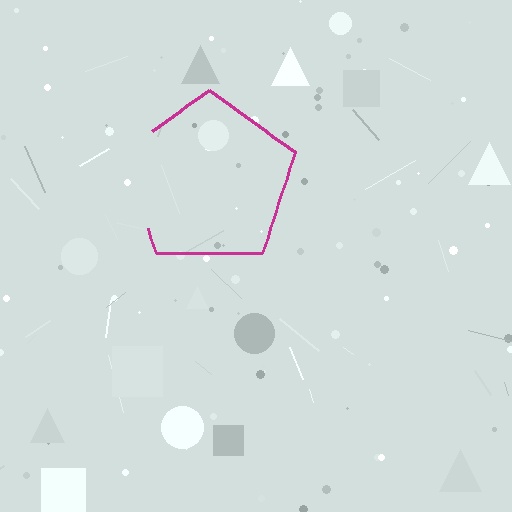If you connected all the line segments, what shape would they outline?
They would outline a pentagon.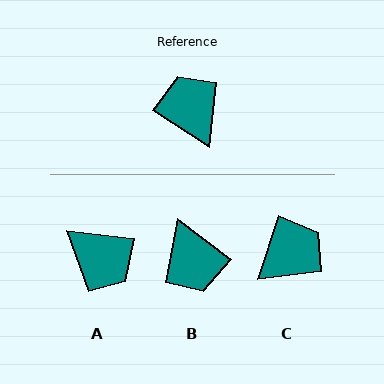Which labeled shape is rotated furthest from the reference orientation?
B, about 175 degrees away.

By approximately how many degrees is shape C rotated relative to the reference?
Approximately 77 degrees clockwise.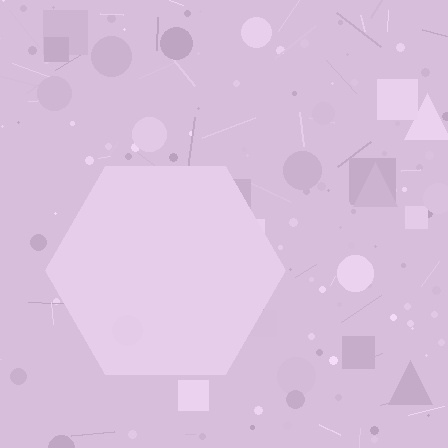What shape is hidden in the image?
A hexagon is hidden in the image.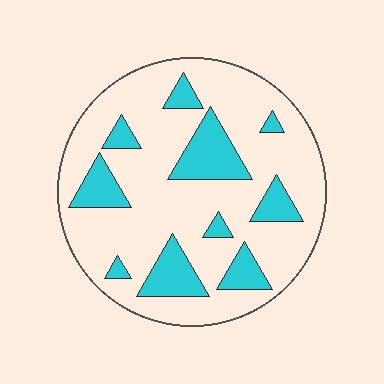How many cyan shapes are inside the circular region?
10.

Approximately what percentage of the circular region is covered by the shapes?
Approximately 20%.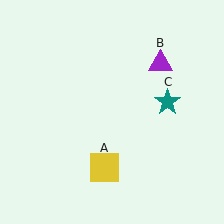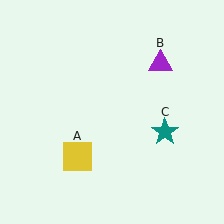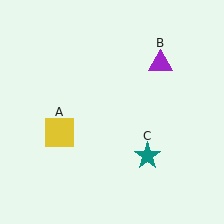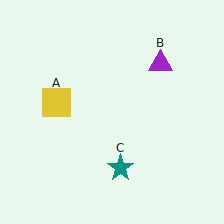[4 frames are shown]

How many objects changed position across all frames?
2 objects changed position: yellow square (object A), teal star (object C).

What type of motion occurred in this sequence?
The yellow square (object A), teal star (object C) rotated clockwise around the center of the scene.